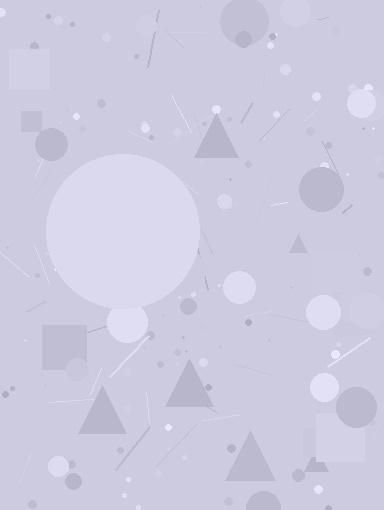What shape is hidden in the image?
A circle is hidden in the image.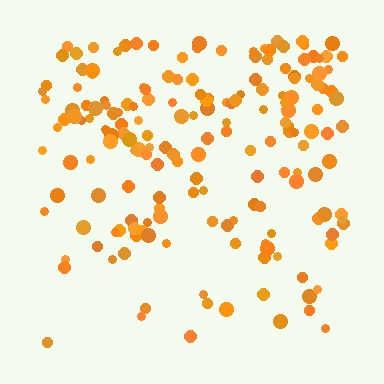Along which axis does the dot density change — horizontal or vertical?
Vertical.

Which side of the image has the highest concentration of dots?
The top.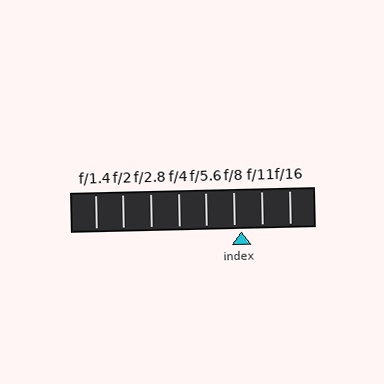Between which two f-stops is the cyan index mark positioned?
The index mark is between f/8 and f/11.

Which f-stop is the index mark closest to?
The index mark is closest to f/8.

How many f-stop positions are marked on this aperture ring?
There are 8 f-stop positions marked.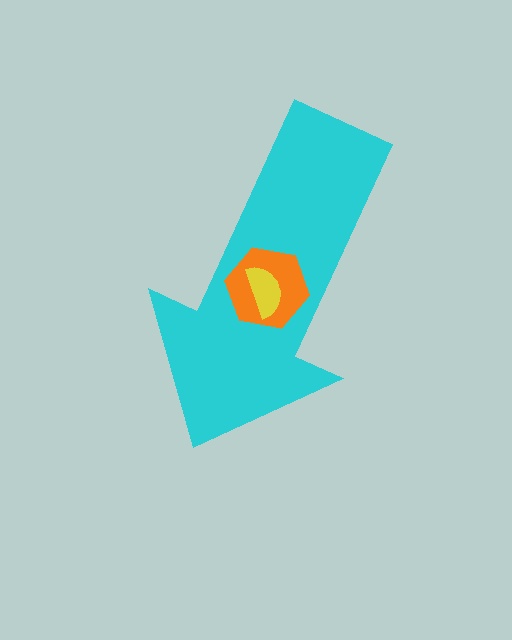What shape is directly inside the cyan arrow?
The orange hexagon.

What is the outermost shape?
The cyan arrow.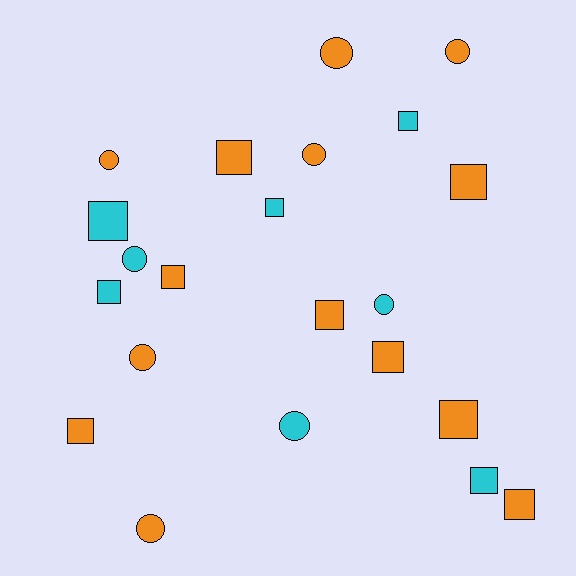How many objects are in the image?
There are 22 objects.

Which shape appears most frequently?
Square, with 13 objects.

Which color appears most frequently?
Orange, with 14 objects.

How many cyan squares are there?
There are 5 cyan squares.